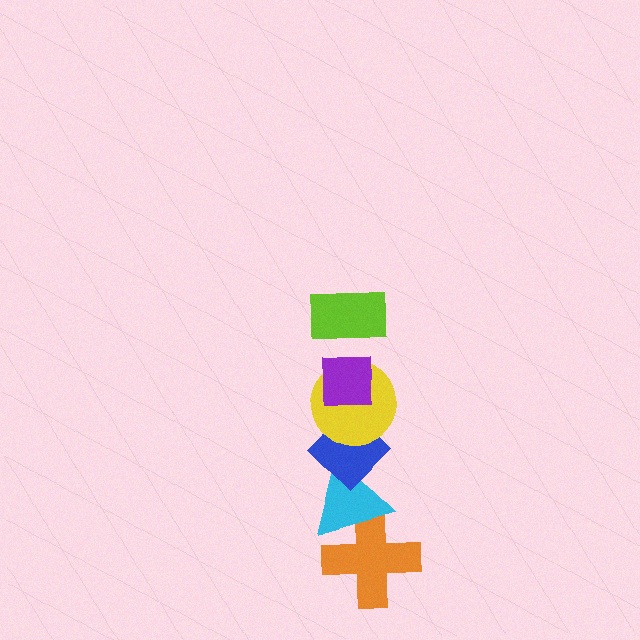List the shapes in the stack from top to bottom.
From top to bottom: the lime rectangle, the purple square, the yellow circle, the blue diamond, the cyan triangle, the orange cross.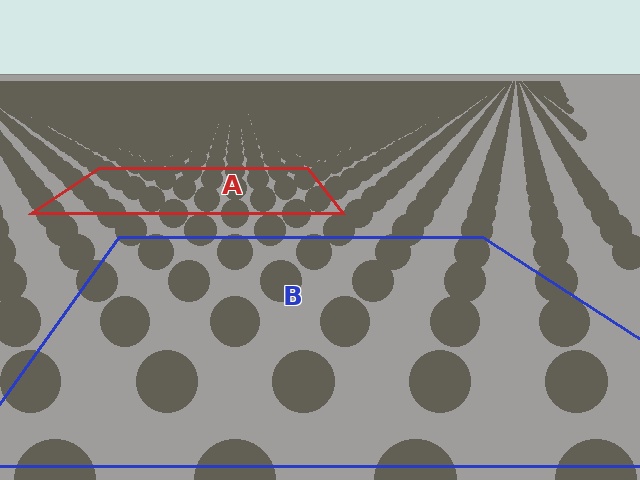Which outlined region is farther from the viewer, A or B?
Region A is farther from the viewer — the texture elements inside it appear smaller and more densely packed.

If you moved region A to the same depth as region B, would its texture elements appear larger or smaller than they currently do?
They would appear larger. At a closer depth, the same texture elements are projected at a bigger on-screen size.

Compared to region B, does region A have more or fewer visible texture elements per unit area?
Region A has more texture elements per unit area — they are packed more densely because it is farther away.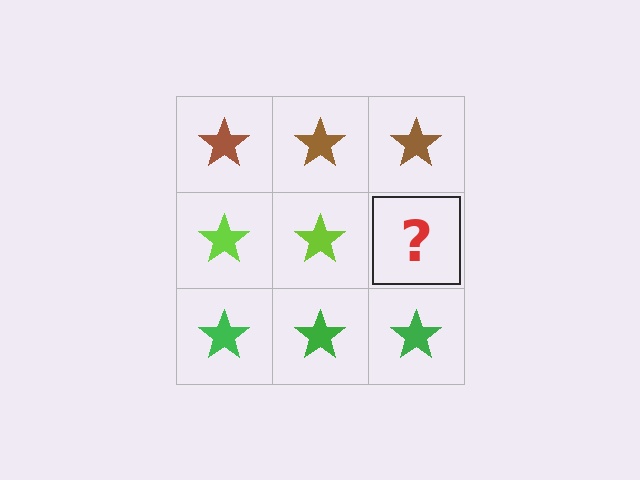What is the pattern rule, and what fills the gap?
The rule is that each row has a consistent color. The gap should be filled with a lime star.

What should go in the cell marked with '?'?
The missing cell should contain a lime star.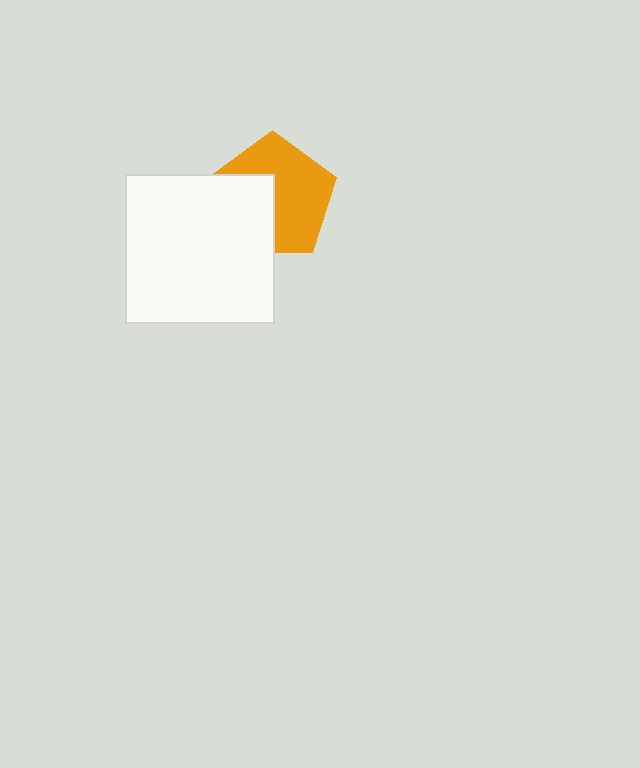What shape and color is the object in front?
The object in front is a white square.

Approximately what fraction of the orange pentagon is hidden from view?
Roughly 41% of the orange pentagon is hidden behind the white square.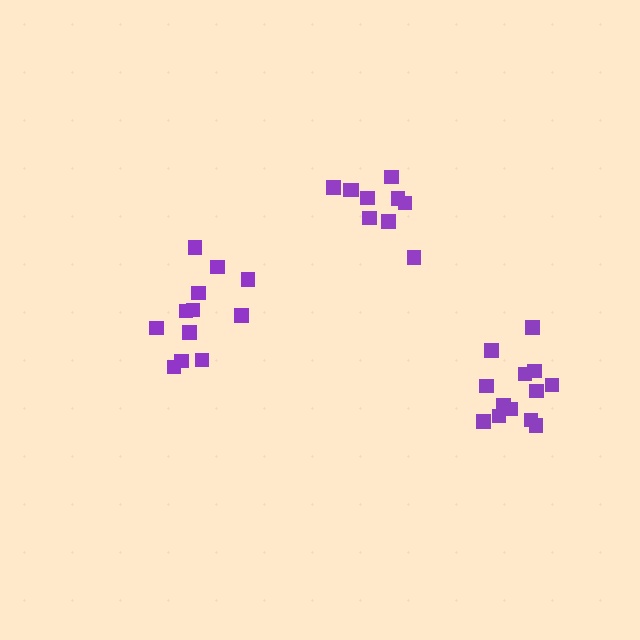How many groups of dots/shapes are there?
There are 3 groups.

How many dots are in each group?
Group 1: 13 dots, Group 2: 12 dots, Group 3: 10 dots (35 total).